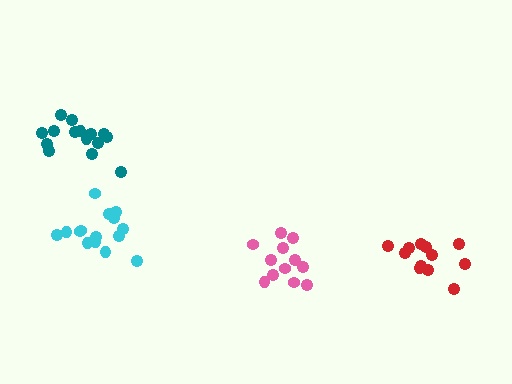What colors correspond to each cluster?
The clusters are colored: red, cyan, pink, teal.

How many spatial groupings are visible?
There are 4 spatial groupings.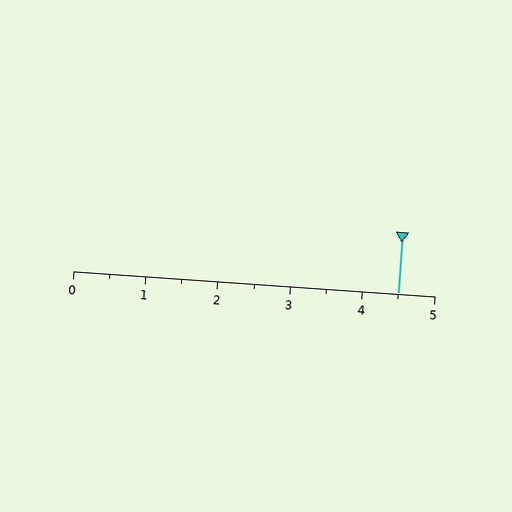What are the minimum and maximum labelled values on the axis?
The axis runs from 0 to 5.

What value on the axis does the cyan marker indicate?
The marker indicates approximately 4.5.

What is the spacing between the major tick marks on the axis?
The major ticks are spaced 1 apart.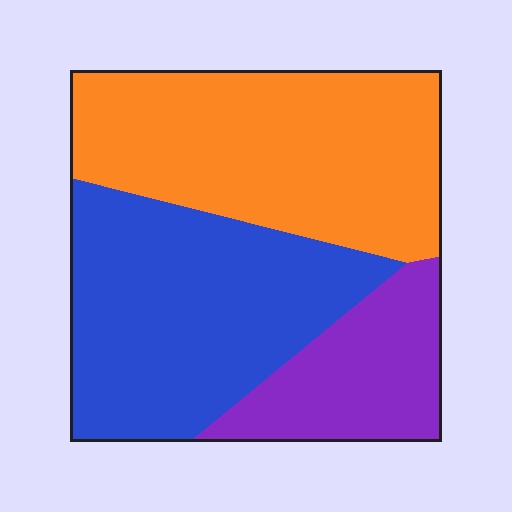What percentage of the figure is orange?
Orange covers roughly 40% of the figure.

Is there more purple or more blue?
Blue.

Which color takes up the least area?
Purple, at roughly 20%.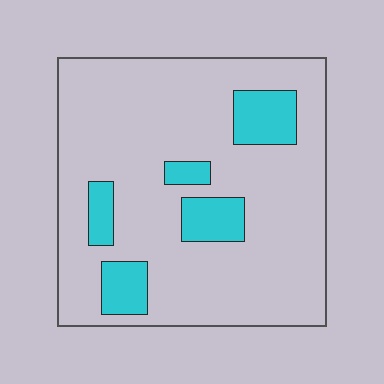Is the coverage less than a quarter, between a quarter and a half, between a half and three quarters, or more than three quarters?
Less than a quarter.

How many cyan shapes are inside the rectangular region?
5.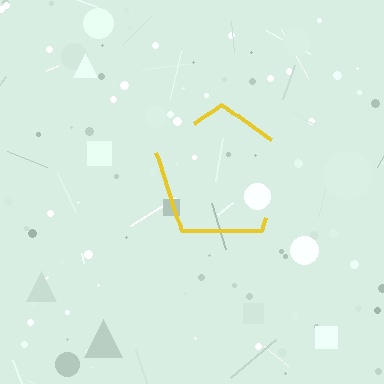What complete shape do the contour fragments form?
The contour fragments form a pentagon.